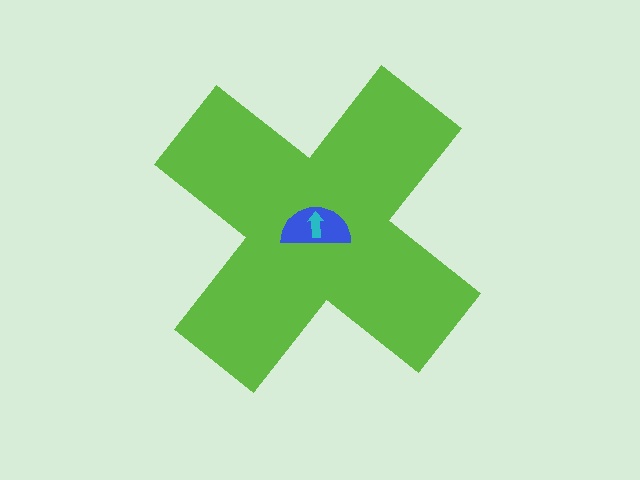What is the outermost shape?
The lime cross.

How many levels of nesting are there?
3.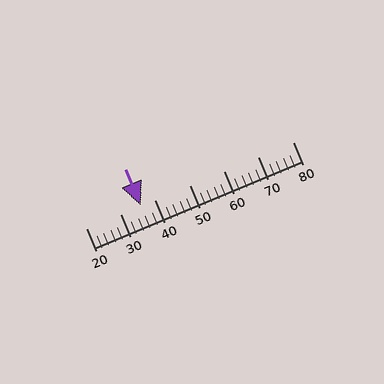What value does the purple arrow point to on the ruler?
The purple arrow points to approximately 36.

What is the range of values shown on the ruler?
The ruler shows values from 20 to 80.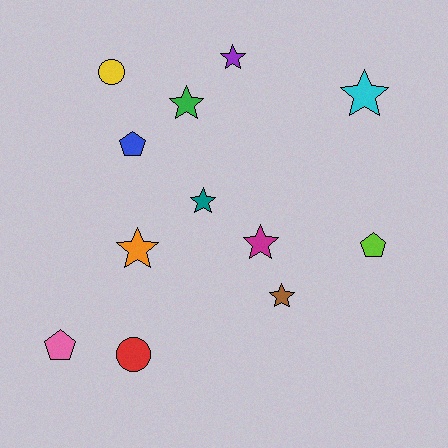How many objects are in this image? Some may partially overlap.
There are 12 objects.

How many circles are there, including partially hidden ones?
There are 2 circles.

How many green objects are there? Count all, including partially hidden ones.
There is 1 green object.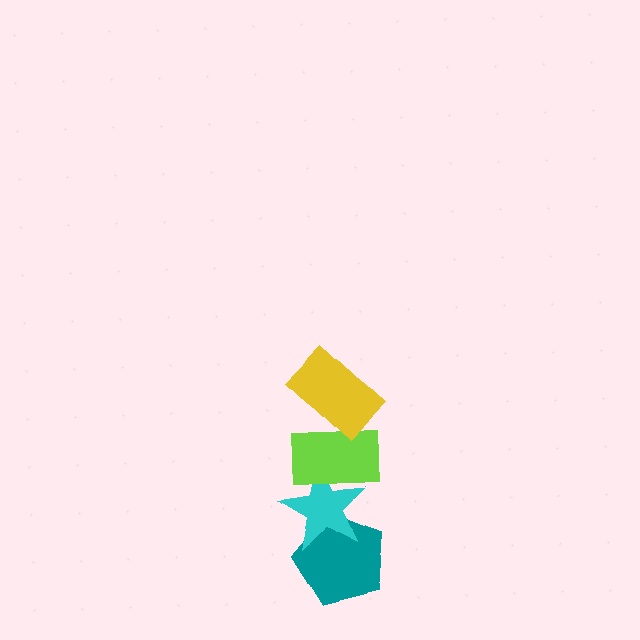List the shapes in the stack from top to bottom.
From top to bottom: the yellow rectangle, the lime rectangle, the cyan star, the teal pentagon.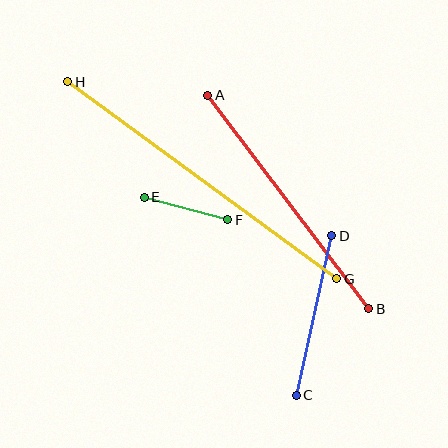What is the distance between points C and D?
The distance is approximately 164 pixels.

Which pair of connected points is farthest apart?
Points G and H are farthest apart.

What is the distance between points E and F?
The distance is approximately 86 pixels.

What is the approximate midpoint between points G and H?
The midpoint is at approximately (202, 180) pixels.